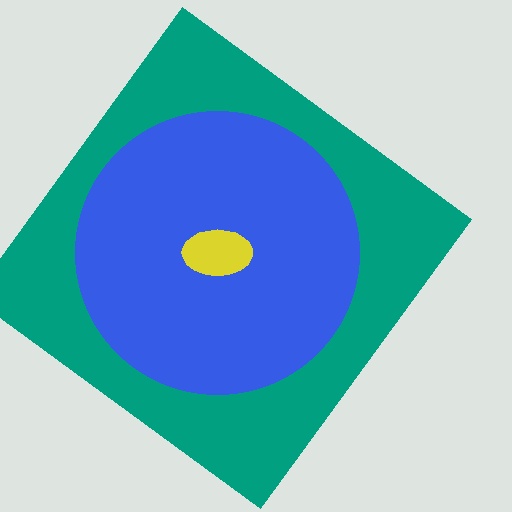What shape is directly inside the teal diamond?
The blue circle.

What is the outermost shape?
The teal diamond.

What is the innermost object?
The yellow ellipse.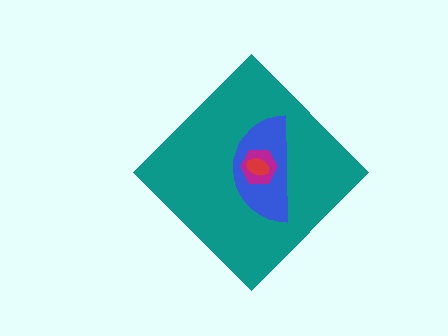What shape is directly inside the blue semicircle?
The magenta hexagon.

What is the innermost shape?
The red ellipse.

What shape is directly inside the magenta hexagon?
The red ellipse.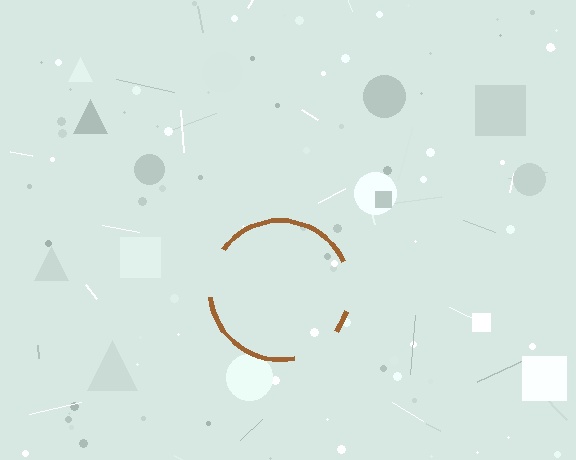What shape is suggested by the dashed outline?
The dashed outline suggests a circle.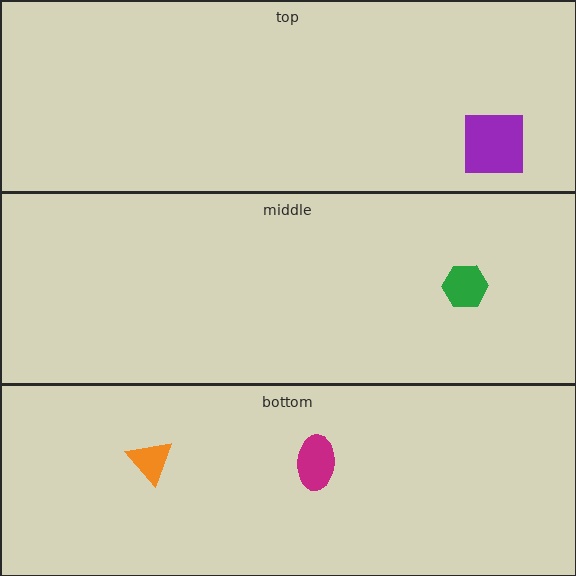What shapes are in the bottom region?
The orange triangle, the magenta ellipse.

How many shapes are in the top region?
1.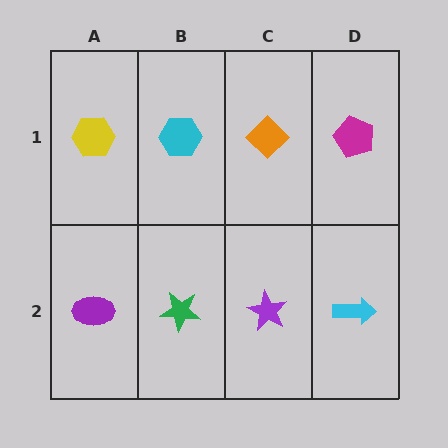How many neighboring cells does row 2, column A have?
2.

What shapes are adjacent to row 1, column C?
A purple star (row 2, column C), a cyan hexagon (row 1, column B), a magenta pentagon (row 1, column D).